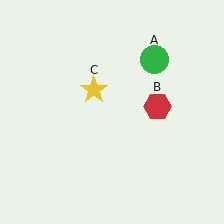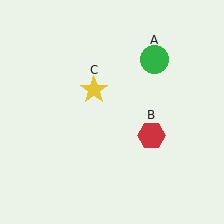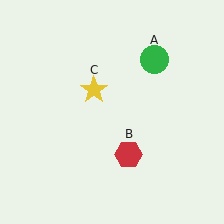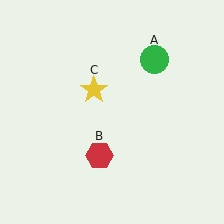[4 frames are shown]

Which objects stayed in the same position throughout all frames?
Green circle (object A) and yellow star (object C) remained stationary.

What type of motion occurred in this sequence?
The red hexagon (object B) rotated clockwise around the center of the scene.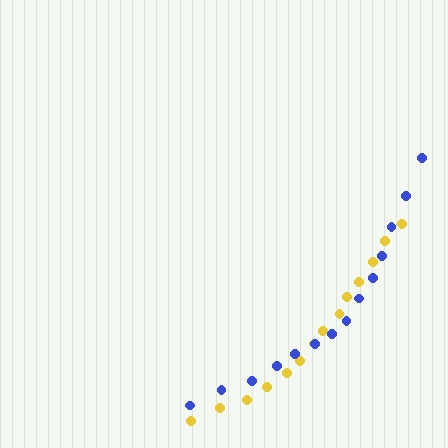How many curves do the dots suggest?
There are 2 distinct paths.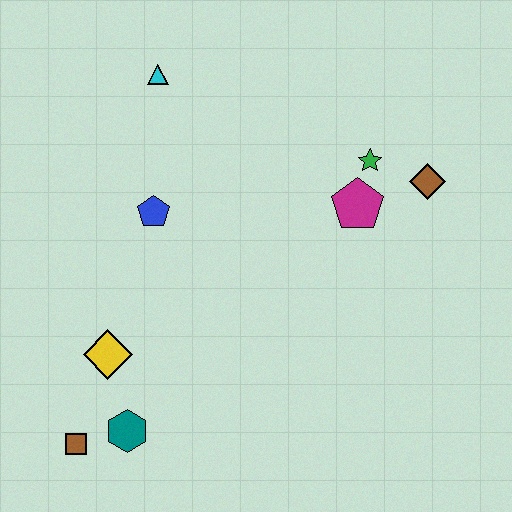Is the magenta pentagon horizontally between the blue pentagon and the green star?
Yes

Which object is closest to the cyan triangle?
The blue pentagon is closest to the cyan triangle.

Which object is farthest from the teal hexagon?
The brown diamond is farthest from the teal hexagon.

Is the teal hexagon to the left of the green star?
Yes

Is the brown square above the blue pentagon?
No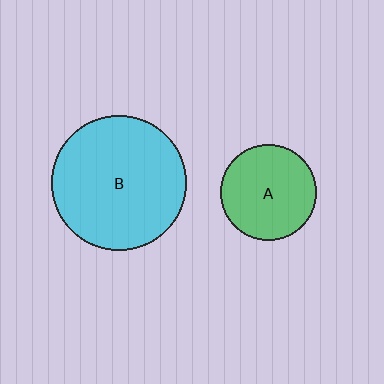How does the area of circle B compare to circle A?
Approximately 2.0 times.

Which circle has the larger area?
Circle B (cyan).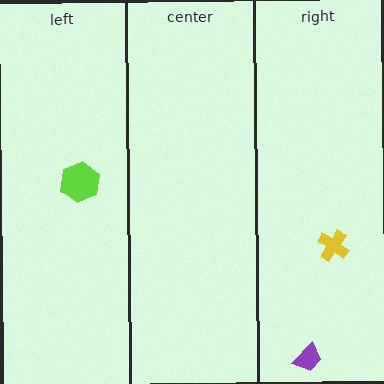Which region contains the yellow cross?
The right region.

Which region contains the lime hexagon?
The left region.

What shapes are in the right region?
The yellow cross, the purple trapezoid.